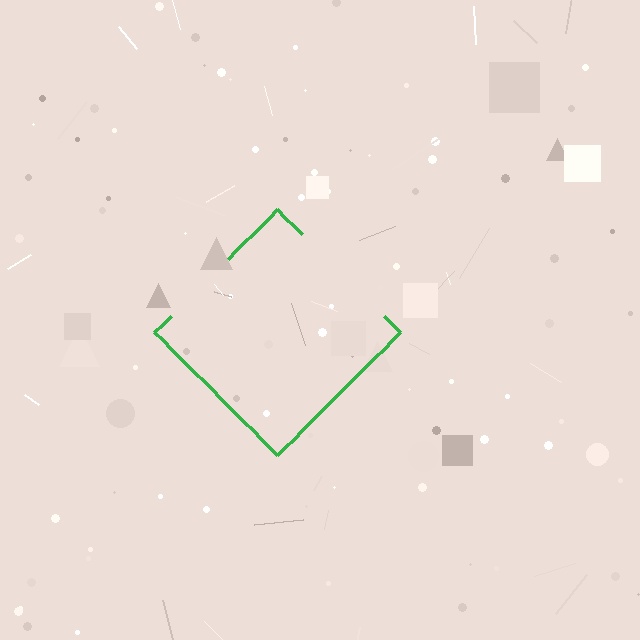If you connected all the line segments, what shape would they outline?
They would outline a diamond.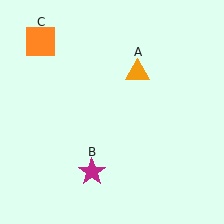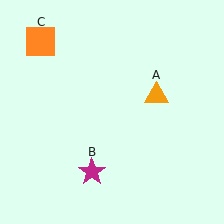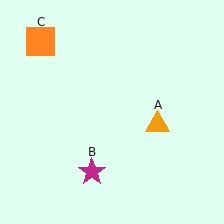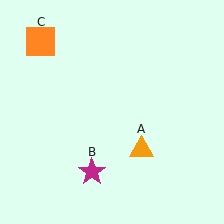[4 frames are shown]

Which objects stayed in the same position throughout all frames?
Magenta star (object B) and orange square (object C) remained stationary.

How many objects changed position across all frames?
1 object changed position: orange triangle (object A).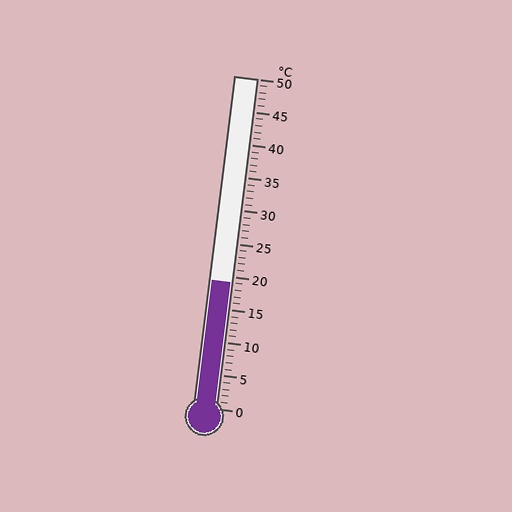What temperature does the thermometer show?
The thermometer shows approximately 19°C.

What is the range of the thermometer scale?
The thermometer scale ranges from 0°C to 50°C.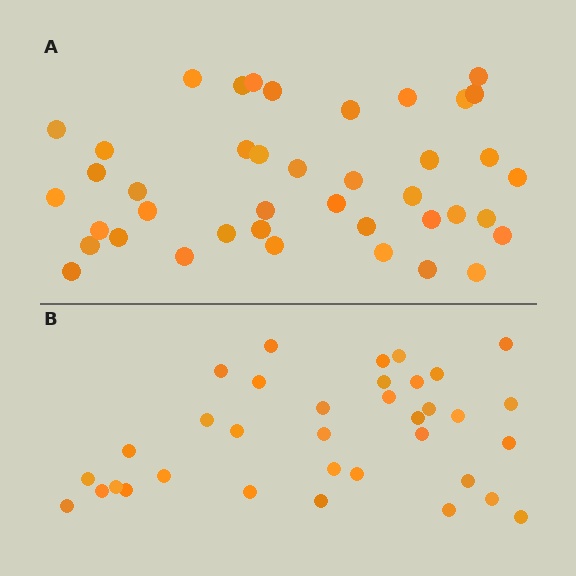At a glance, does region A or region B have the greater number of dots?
Region A (the top region) has more dots.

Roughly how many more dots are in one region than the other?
Region A has about 6 more dots than region B.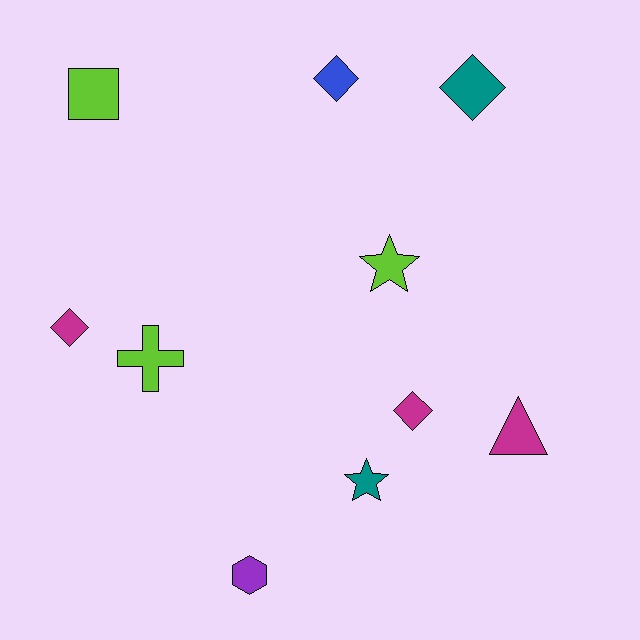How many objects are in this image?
There are 10 objects.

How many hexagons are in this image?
There is 1 hexagon.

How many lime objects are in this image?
There are 3 lime objects.